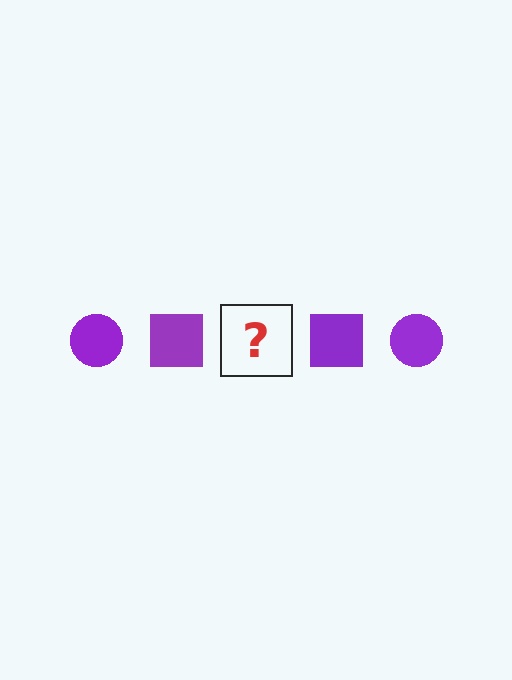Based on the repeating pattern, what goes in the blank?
The blank should be a purple circle.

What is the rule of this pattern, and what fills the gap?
The rule is that the pattern cycles through circle, square shapes in purple. The gap should be filled with a purple circle.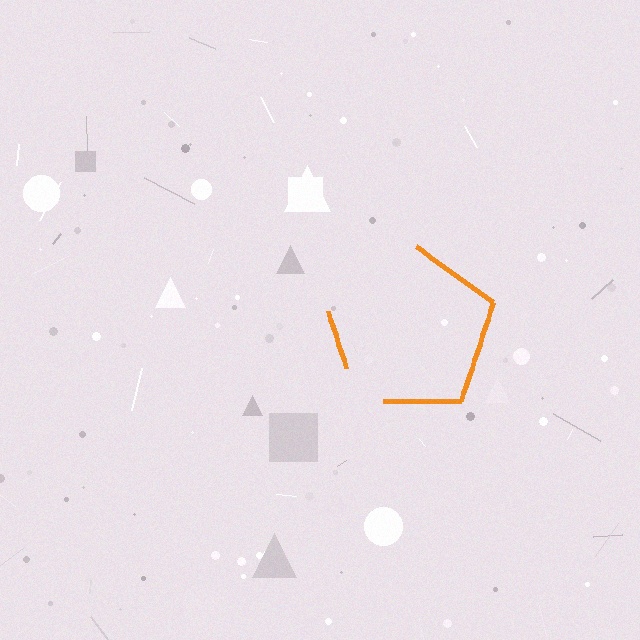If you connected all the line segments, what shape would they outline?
They would outline a pentagon.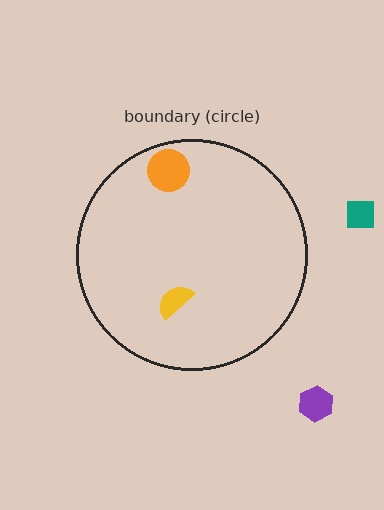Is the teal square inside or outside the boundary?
Outside.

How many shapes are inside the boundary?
2 inside, 2 outside.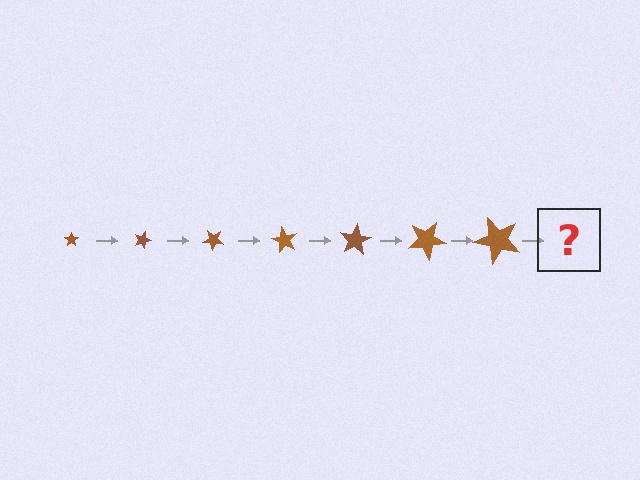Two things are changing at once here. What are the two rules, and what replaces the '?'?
The two rules are that the star grows larger each step and it rotates 20 degrees each step. The '?' should be a star, larger than the previous one and rotated 140 degrees from the start.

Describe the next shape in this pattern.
It should be a star, larger than the previous one and rotated 140 degrees from the start.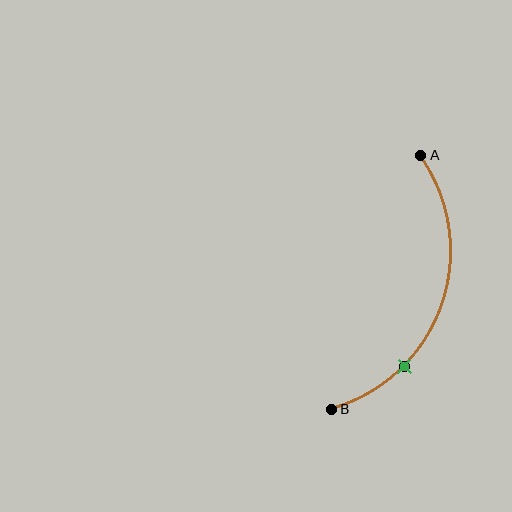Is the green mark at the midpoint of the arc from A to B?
No. The green mark lies on the arc but is closer to endpoint B. The arc midpoint would be at the point on the curve equidistant along the arc from both A and B.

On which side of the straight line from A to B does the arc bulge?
The arc bulges to the right of the straight line connecting A and B.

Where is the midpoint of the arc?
The arc midpoint is the point on the curve farthest from the straight line joining A and B. It sits to the right of that line.